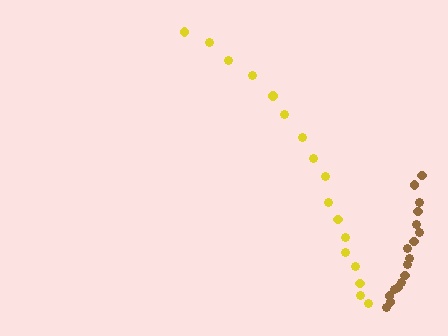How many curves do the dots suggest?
There are 2 distinct paths.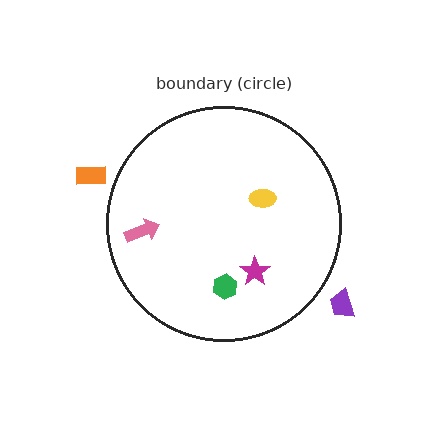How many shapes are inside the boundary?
4 inside, 2 outside.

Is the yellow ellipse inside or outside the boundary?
Inside.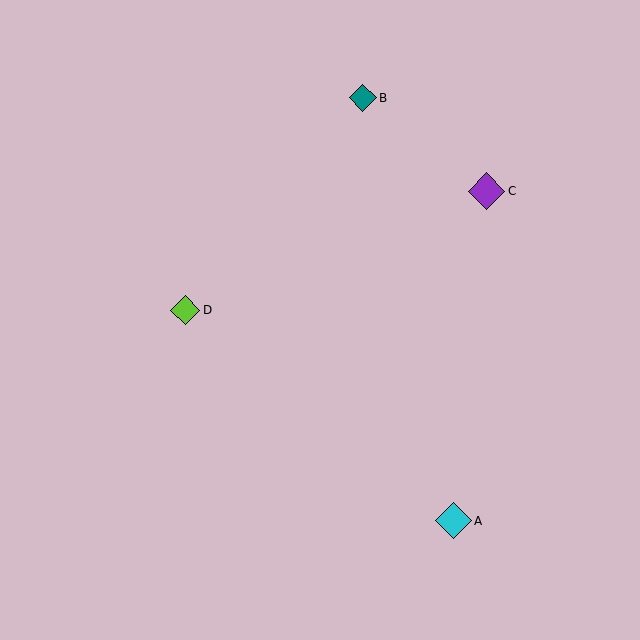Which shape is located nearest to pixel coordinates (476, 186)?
The purple diamond (labeled C) at (486, 191) is nearest to that location.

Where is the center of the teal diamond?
The center of the teal diamond is at (363, 98).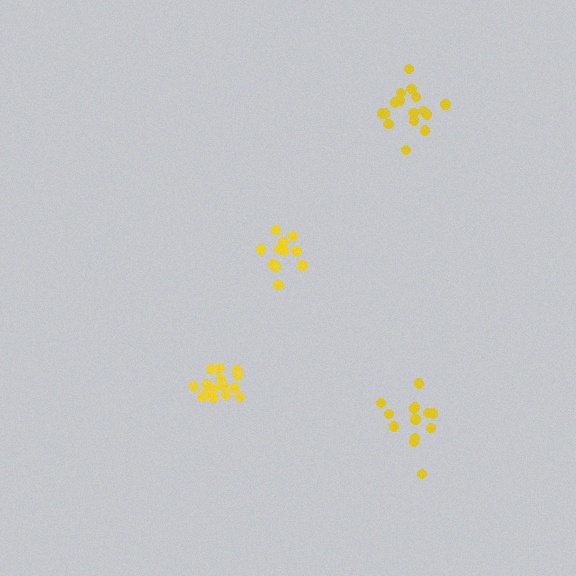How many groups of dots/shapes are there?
There are 4 groups.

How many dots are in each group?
Group 1: 12 dots, Group 2: 17 dots, Group 3: 17 dots, Group 4: 13 dots (59 total).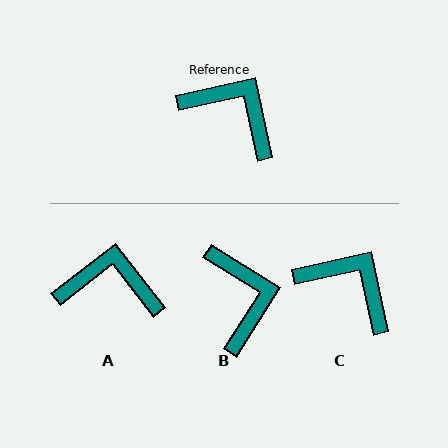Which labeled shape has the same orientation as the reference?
C.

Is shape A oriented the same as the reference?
No, it is off by about 26 degrees.